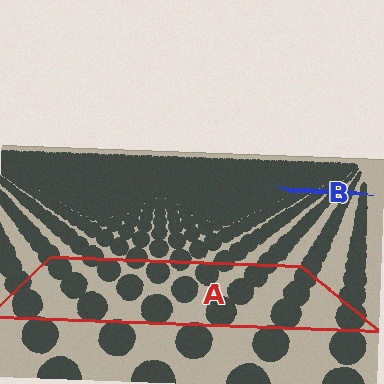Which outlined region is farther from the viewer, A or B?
Region B is farther from the viewer — the texture elements inside it appear smaller and more densely packed.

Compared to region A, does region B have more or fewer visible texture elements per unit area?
Region B has more texture elements per unit area — they are packed more densely because it is farther away.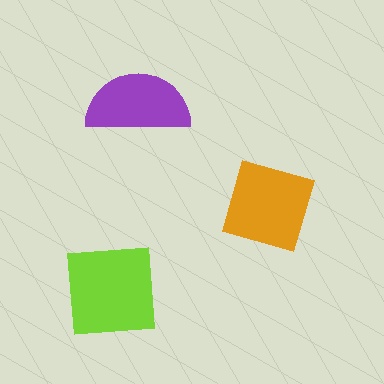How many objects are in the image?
There are 3 objects in the image.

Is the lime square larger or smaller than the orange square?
Larger.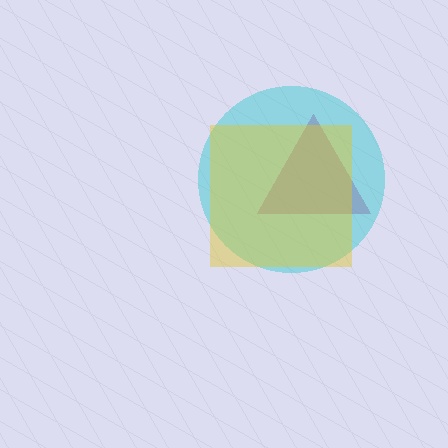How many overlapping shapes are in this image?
There are 3 overlapping shapes in the image.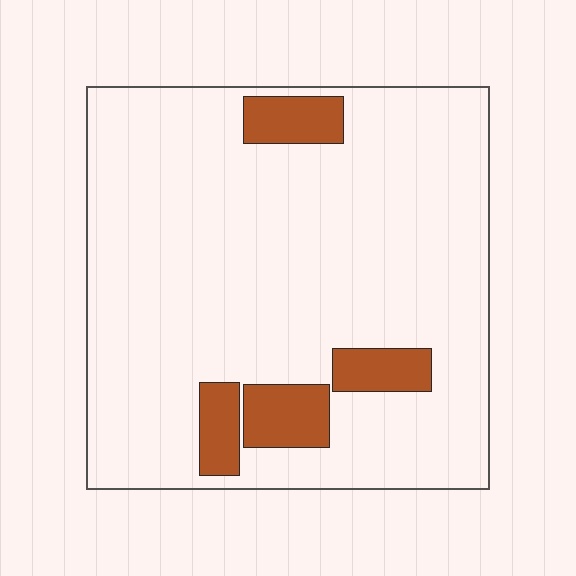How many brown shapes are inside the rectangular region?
4.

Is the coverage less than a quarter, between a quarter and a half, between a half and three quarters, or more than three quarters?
Less than a quarter.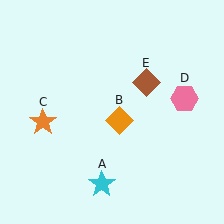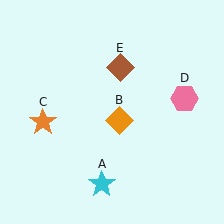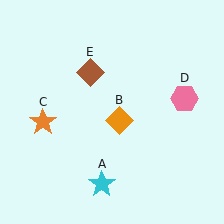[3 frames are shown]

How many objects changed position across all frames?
1 object changed position: brown diamond (object E).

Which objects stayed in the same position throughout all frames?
Cyan star (object A) and orange diamond (object B) and orange star (object C) and pink hexagon (object D) remained stationary.